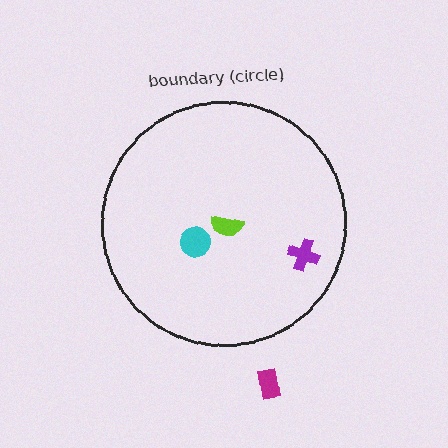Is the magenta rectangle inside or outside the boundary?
Outside.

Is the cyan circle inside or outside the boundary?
Inside.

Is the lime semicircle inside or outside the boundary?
Inside.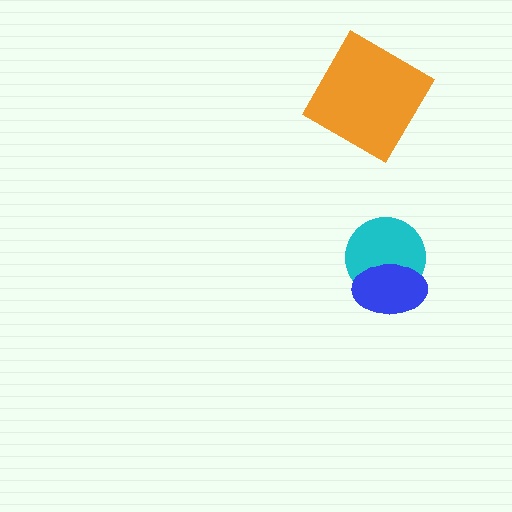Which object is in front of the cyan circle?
The blue ellipse is in front of the cyan circle.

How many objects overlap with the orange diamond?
0 objects overlap with the orange diamond.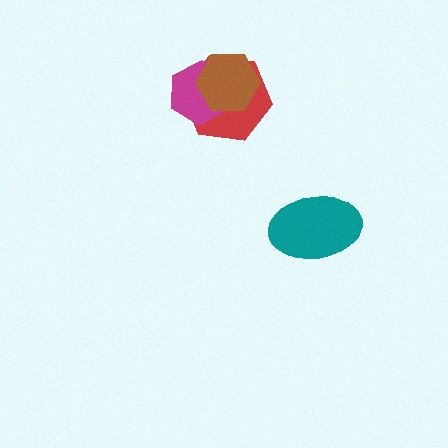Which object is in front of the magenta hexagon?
The brown hexagon is in front of the magenta hexagon.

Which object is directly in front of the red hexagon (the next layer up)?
The magenta hexagon is directly in front of the red hexagon.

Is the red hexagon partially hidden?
Yes, it is partially covered by another shape.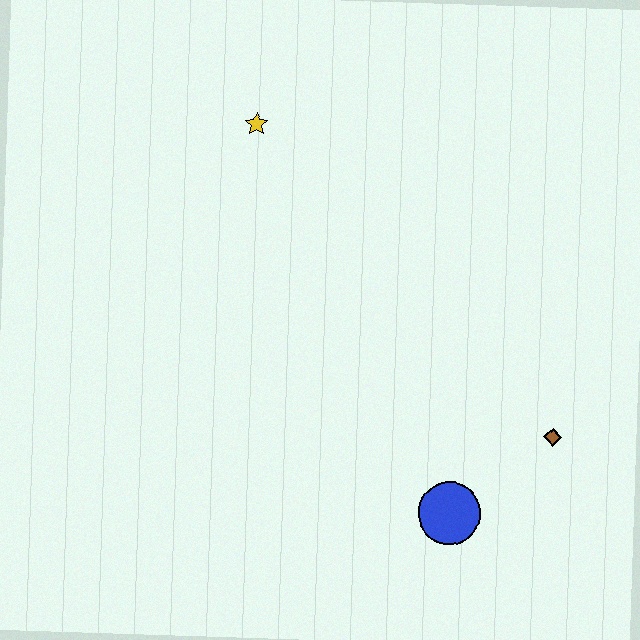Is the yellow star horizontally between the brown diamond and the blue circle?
No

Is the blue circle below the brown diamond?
Yes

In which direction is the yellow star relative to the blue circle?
The yellow star is above the blue circle.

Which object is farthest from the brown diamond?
The yellow star is farthest from the brown diamond.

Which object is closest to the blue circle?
The brown diamond is closest to the blue circle.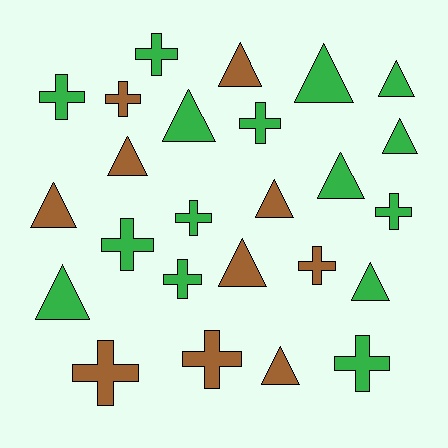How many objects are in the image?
There are 25 objects.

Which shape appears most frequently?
Triangle, with 13 objects.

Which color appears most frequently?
Green, with 15 objects.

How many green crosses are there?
There are 8 green crosses.